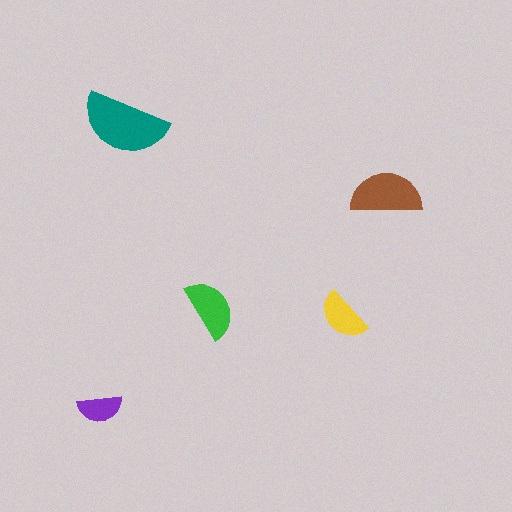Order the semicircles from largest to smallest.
the teal one, the brown one, the green one, the yellow one, the purple one.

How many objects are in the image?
There are 5 objects in the image.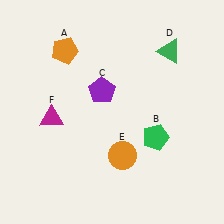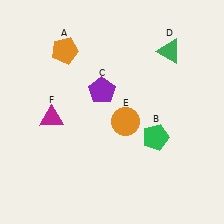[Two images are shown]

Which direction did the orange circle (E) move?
The orange circle (E) moved up.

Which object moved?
The orange circle (E) moved up.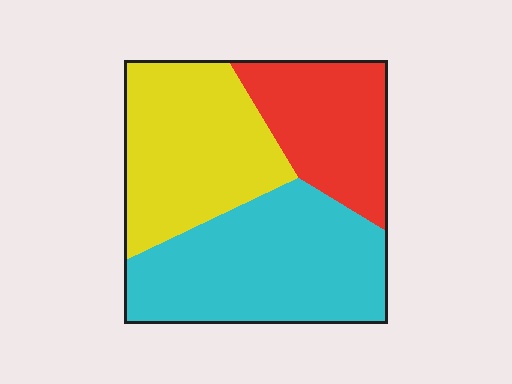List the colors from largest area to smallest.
From largest to smallest: cyan, yellow, red.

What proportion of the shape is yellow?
Yellow takes up between a third and a half of the shape.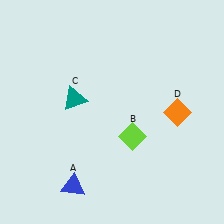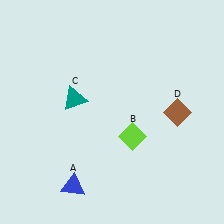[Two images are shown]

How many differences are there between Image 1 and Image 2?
There is 1 difference between the two images.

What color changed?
The diamond (D) changed from orange in Image 1 to brown in Image 2.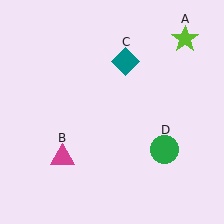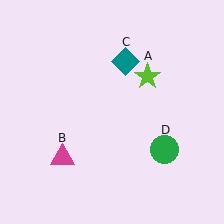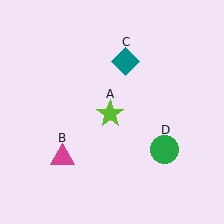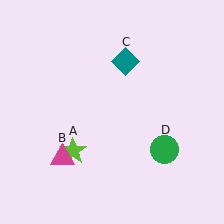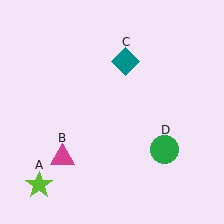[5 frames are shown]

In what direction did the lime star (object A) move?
The lime star (object A) moved down and to the left.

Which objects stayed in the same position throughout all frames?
Magenta triangle (object B) and teal diamond (object C) and green circle (object D) remained stationary.